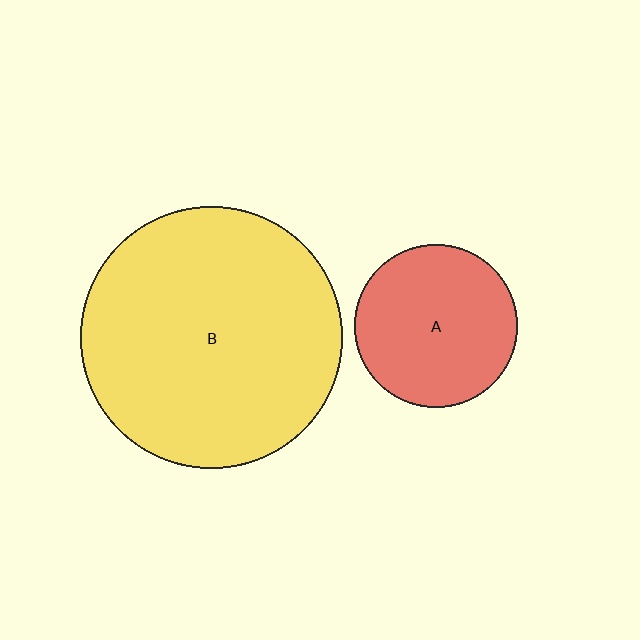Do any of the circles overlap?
No, none of the circles overlap.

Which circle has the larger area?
Circle B (yellow).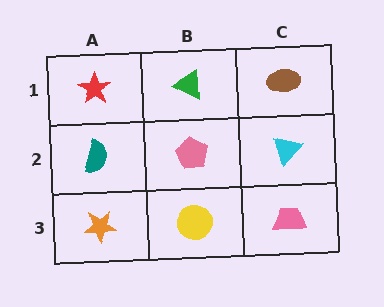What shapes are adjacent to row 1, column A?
A teal semicircle (row 2, column A), a green triangle (row 1, column B).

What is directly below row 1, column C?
A cyan triangle.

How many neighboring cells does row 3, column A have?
2.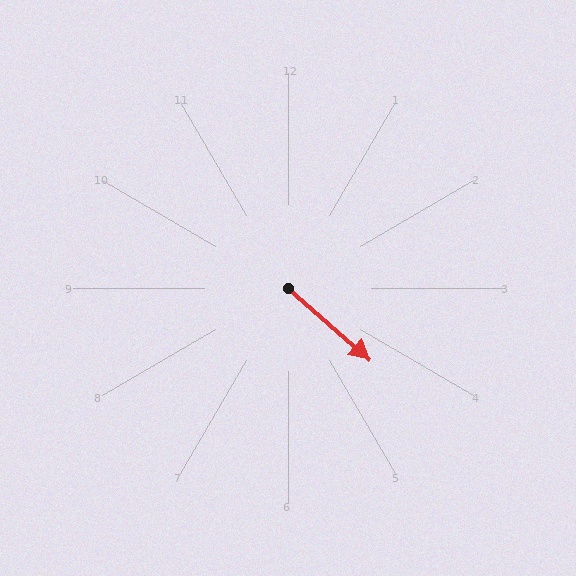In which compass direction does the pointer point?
Southeast.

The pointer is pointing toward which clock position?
Roughly 4 o'clock.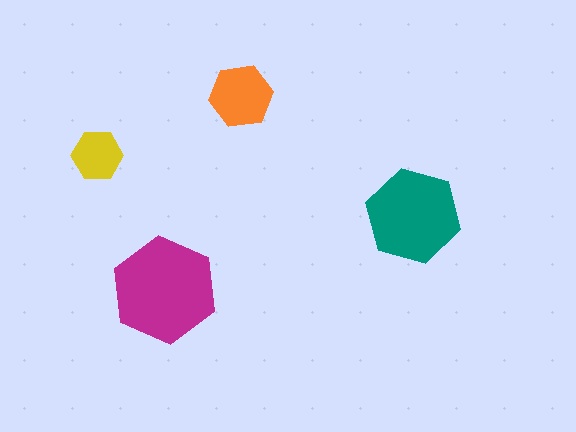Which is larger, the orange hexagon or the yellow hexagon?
The orange one.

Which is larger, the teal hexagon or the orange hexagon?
The teal one.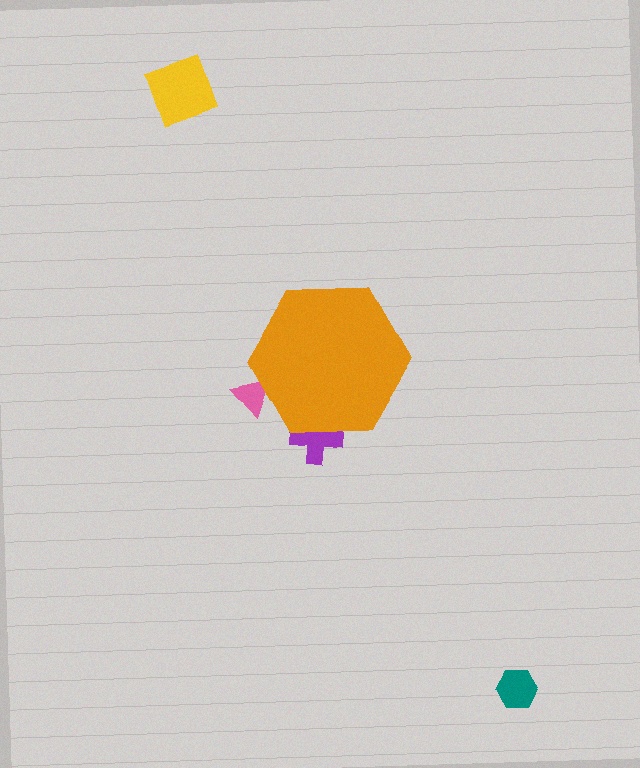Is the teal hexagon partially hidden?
No, the teal hexagon is fully visible.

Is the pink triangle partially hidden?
Yes, the pink triangle is partially hidden behind the orange hexagon.